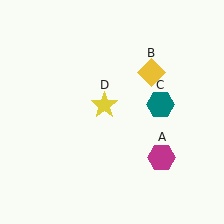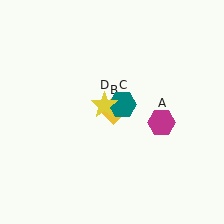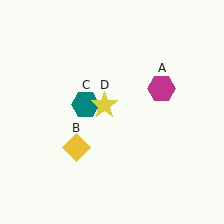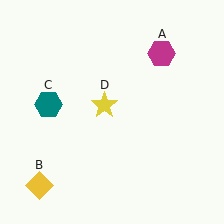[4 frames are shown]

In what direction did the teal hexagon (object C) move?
The teal hexagon (object C) moved left.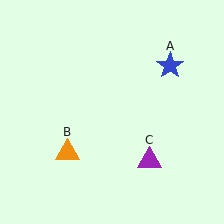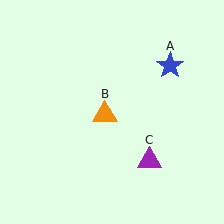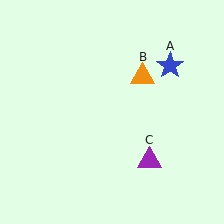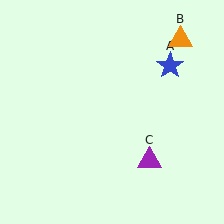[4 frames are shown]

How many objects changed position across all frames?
1 object changed position: orange triangle (object B).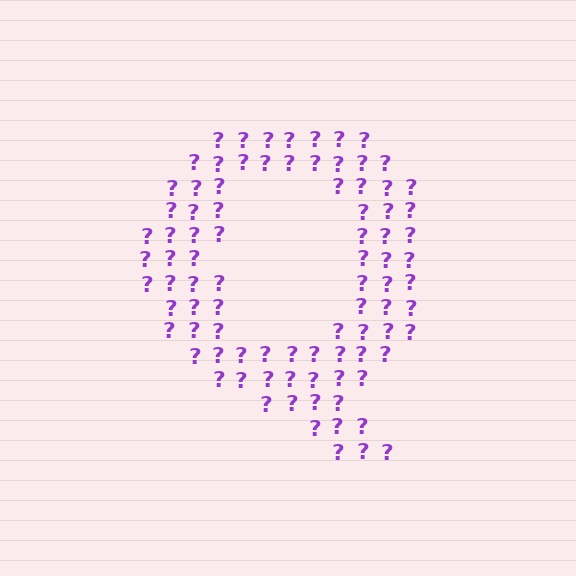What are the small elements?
The small elements are question marks.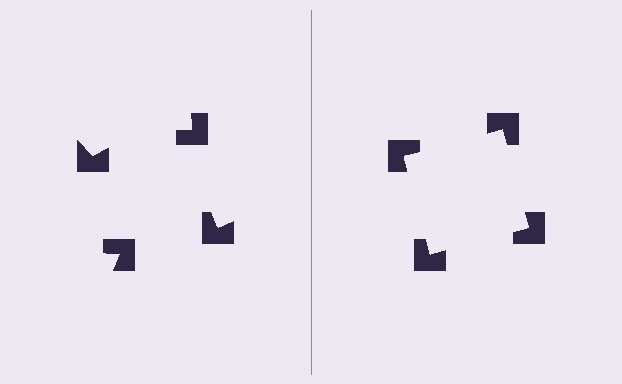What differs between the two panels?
The notched squares are positioned identically on both sides; only the wedge orientations differ. On the right they align to a square; on the left they are misaligned.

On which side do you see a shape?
An illusory square appears on the right side. On the left side the wedge cuts are rotated, so no coherent shape forms.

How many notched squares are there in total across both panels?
8 — 4 on each side.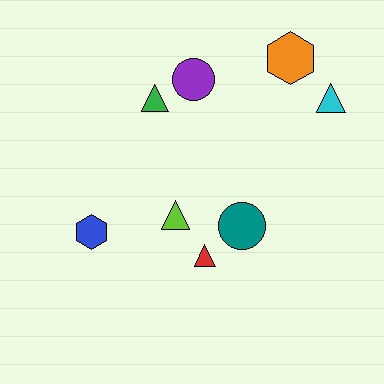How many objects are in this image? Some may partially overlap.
There are 8 objects.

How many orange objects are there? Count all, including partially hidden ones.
There is 1 orange object.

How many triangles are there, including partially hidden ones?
There are 4 triangles.